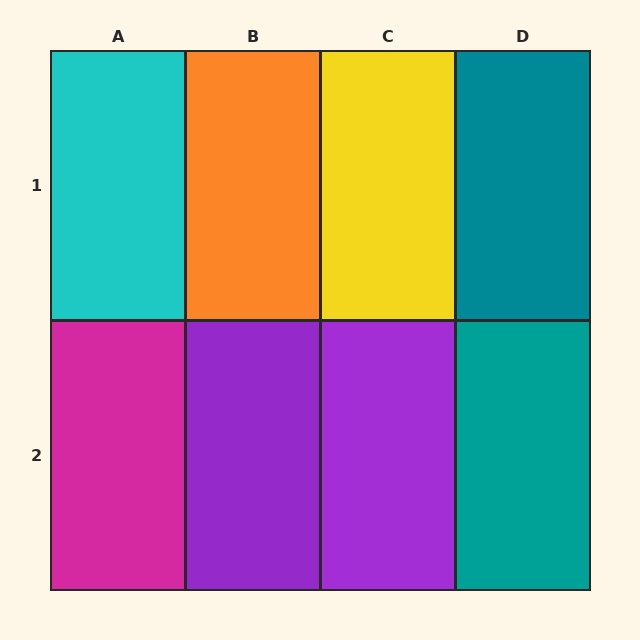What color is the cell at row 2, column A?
Magenta.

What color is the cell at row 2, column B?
Purple.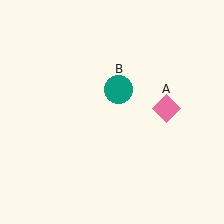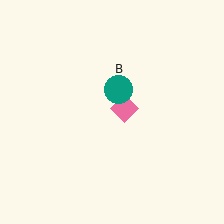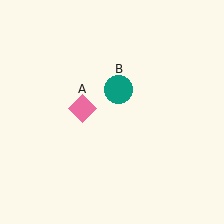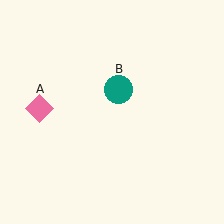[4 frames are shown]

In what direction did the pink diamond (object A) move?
The pink diamond (object A) moved left.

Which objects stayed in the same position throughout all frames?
Teal circle (object B) remained stationary.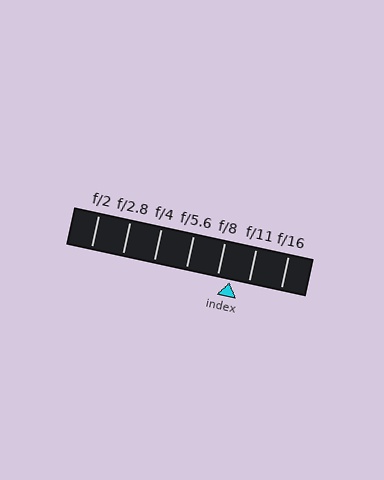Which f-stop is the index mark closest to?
The index mark is closest to f/8.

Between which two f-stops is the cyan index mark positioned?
The index mark is between f/8 and f/11.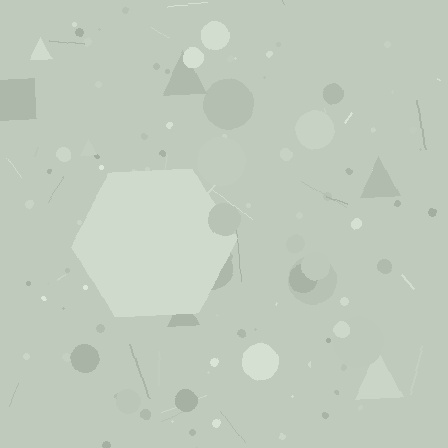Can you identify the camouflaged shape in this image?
The camouflaged shape is a hexagon.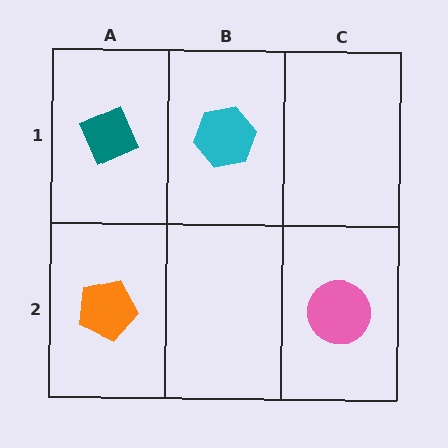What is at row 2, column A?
An orange pentagon.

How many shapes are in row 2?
2 shapes.